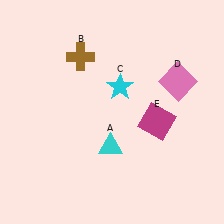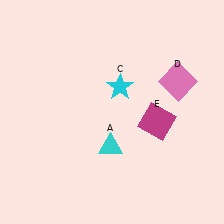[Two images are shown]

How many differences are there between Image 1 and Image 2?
There is 1 difference between the two images.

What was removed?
The brown cross (B) was removed in Image 2.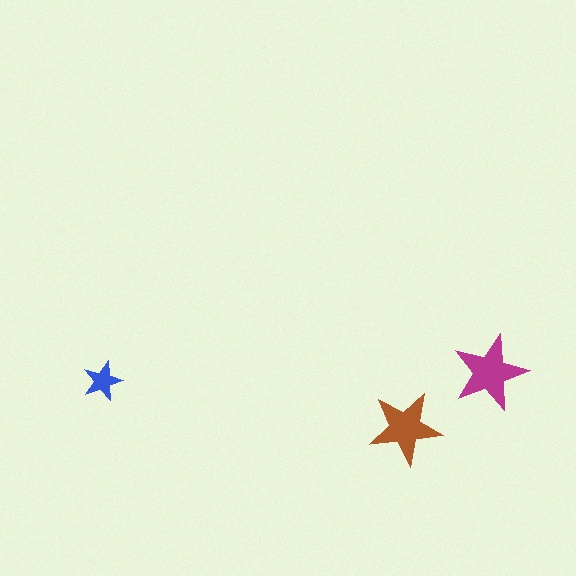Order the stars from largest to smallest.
the magenta one, the brown one, the blue one.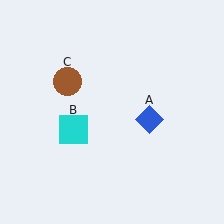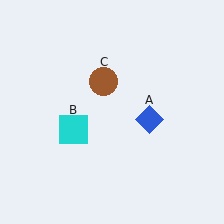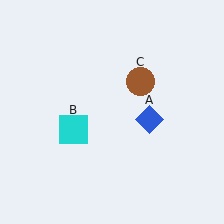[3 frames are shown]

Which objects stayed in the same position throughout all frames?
Blue diamond (object A) and cyan square (object B) remained stationary.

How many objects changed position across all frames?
1 object changed position: brown circle (object C).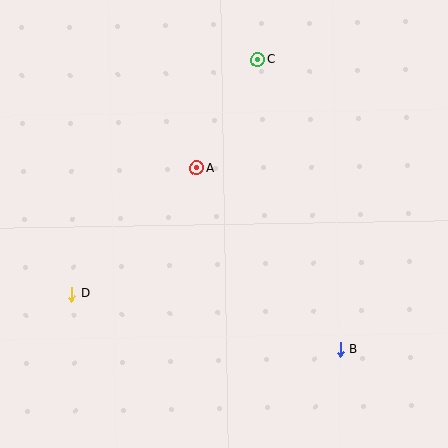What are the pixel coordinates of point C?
Point C is at (258, 60).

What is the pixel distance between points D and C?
The distance between D and C is 299 pixels.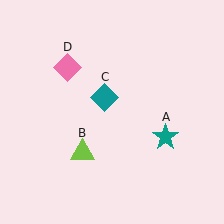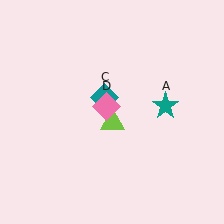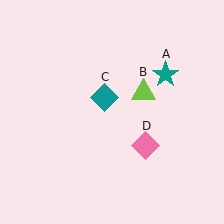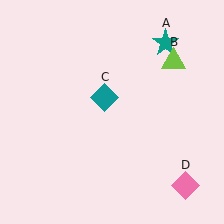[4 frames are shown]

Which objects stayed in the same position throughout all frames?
Teal diamond (object C) remained stationary.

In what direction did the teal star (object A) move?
The teal star (object A) moved up.